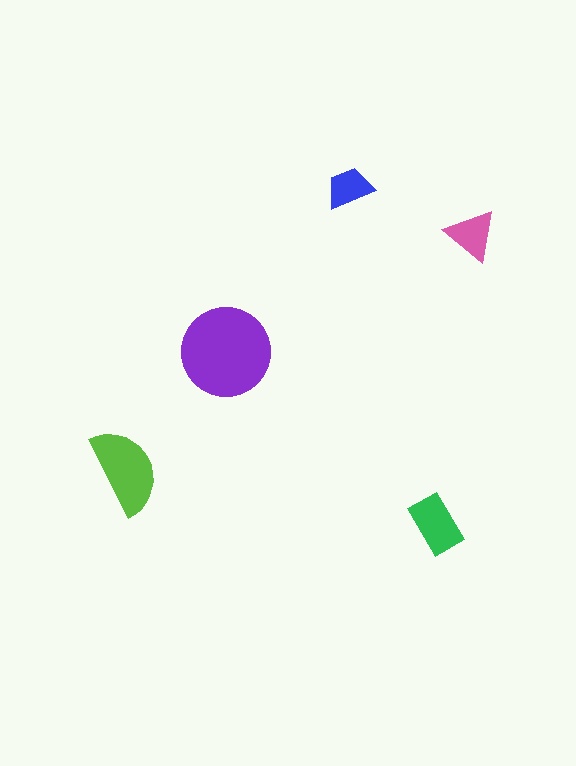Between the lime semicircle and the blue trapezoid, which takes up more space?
The lime semicircle.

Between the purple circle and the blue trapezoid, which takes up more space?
The purple circle.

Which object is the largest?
The purple circle.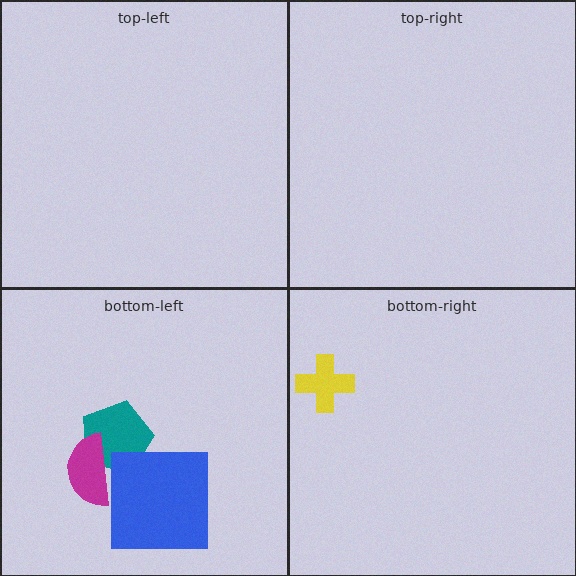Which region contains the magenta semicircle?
The bottom-left region.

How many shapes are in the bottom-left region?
3.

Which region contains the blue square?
The bottom-left region.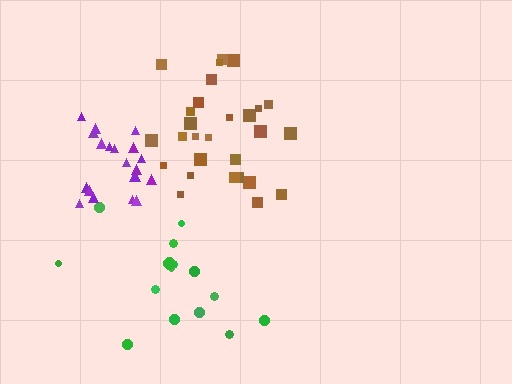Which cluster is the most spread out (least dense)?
Green.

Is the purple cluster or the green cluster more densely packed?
Purple.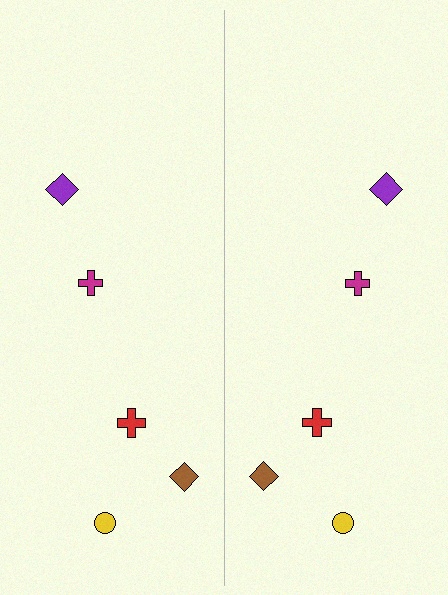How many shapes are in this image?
There are 10 shapes in this image.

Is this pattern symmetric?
Yes, this pattern has bilateral (reflection) symmetry.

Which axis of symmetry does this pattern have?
The pattern has a vertical axis of symmetry running through the center of the image.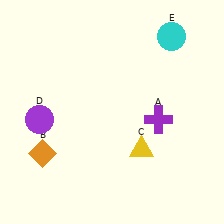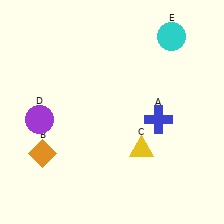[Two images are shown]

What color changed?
The cross (A) changed from purple in Image 1 to blue in Image 2.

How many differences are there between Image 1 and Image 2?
There is 1 difference between the two images.